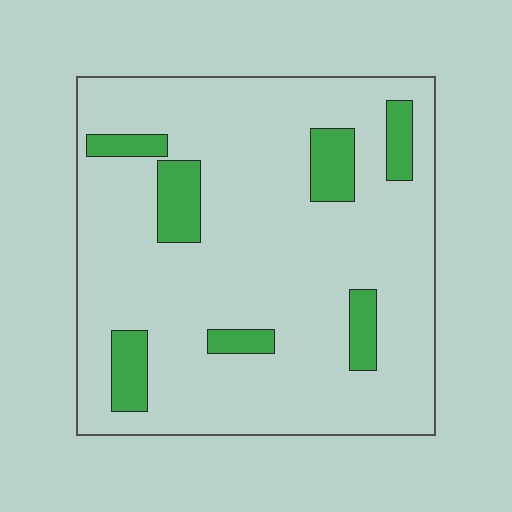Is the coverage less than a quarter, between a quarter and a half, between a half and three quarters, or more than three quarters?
Less than a quarter.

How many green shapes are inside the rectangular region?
7.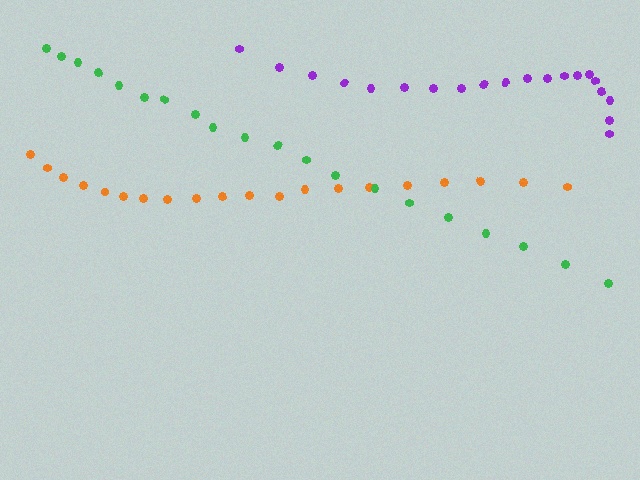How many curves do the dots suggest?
There are 3 distinct paths.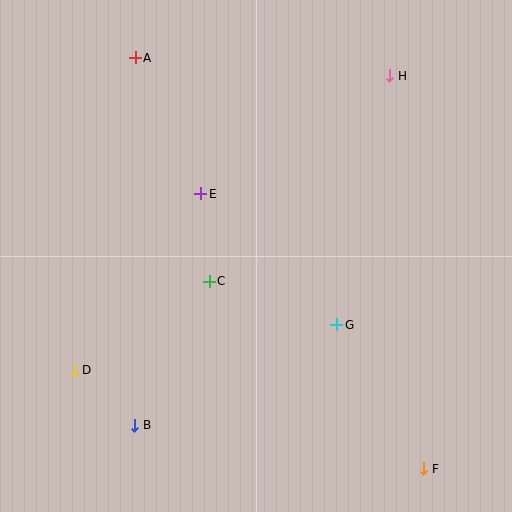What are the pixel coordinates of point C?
Point C is at (209, 281).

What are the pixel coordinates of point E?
Point E is at (201, 194).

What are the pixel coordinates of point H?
Point H is at (390, 76).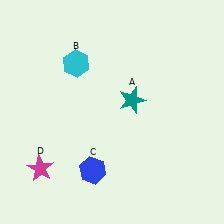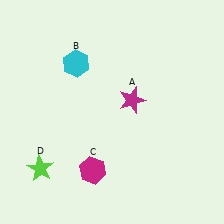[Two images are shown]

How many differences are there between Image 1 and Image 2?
There are 3 differences between the two images.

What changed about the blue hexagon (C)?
In Image 1, C is blue. In Image 2, it changed to magenta.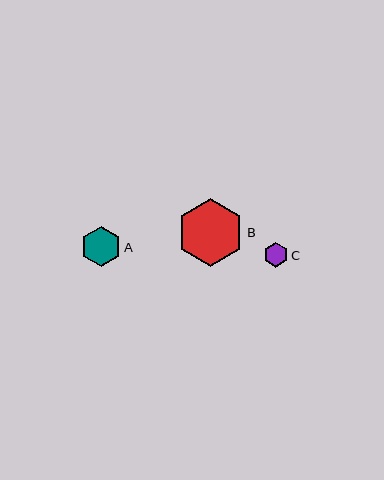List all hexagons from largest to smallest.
From largest to smallest: B, A, C.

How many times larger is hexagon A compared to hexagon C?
Hexagon A is approximately 1.6 times the size of hexagon C.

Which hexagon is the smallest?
Hexagon C is the smallest with a size of approximately 24 pixels.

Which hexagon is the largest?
Hexagon B is the largest with a size of approximately 68 pixels.